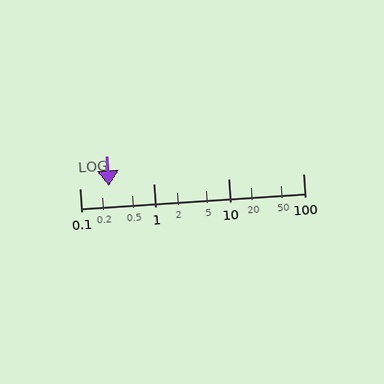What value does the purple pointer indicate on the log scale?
The pointer indicates approximately 0.25.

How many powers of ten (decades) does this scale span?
The scale spans 3 decades, from 0.1 to 100.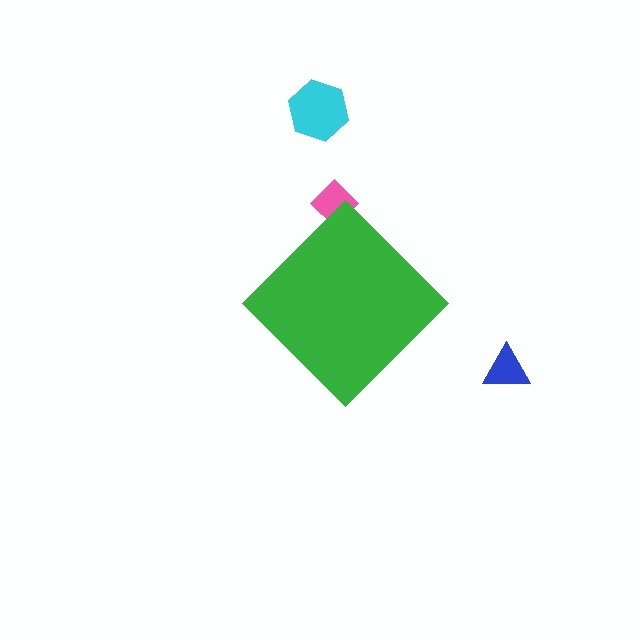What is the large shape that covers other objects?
A green diamond.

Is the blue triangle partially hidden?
No, the blue triangle is fully visible.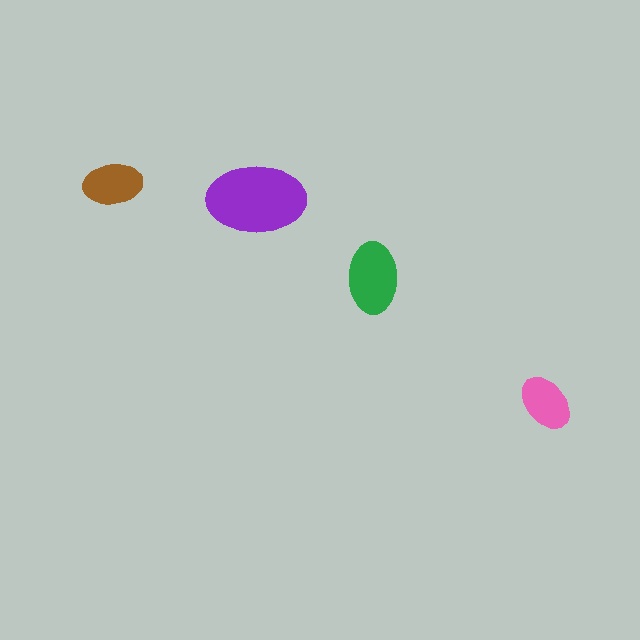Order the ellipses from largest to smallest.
the purple one, the green one, the brown one, the pink one.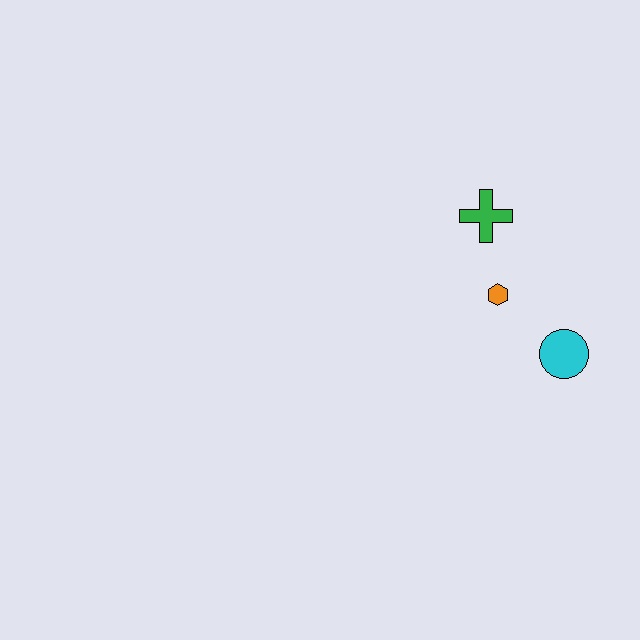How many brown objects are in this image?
There are no brown objects.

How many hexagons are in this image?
There is 1 hexagon.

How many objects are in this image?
There are 3 objects.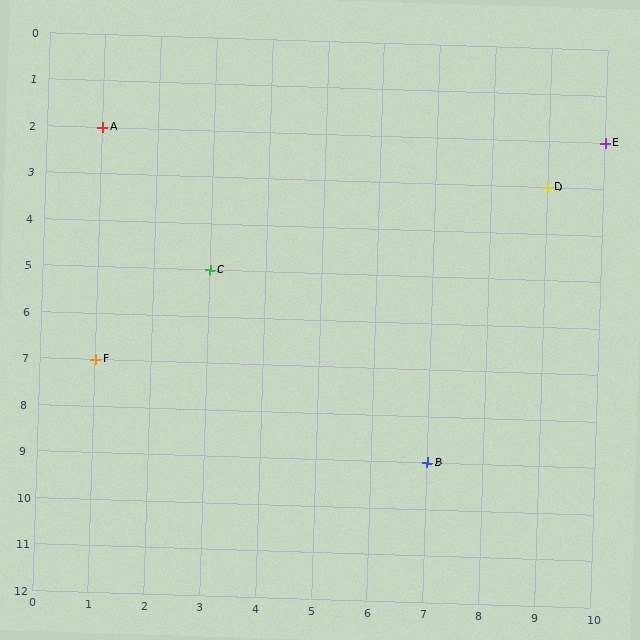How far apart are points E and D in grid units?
Points E and D are 1 column and 1 row apart (about 1.4 grid units diagonally).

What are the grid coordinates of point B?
Point B is at grid coordinates (7, 9).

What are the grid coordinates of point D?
Point D is at grid coordinates (9, 3).